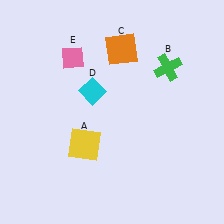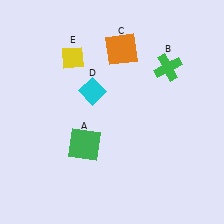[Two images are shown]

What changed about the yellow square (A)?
In Image 1, A is yellow. In Image 2, it changed to green.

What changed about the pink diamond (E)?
In Image 1, E is pink. In Image 2, it changed to yellow.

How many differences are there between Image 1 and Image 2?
There are 2 differences between the two images.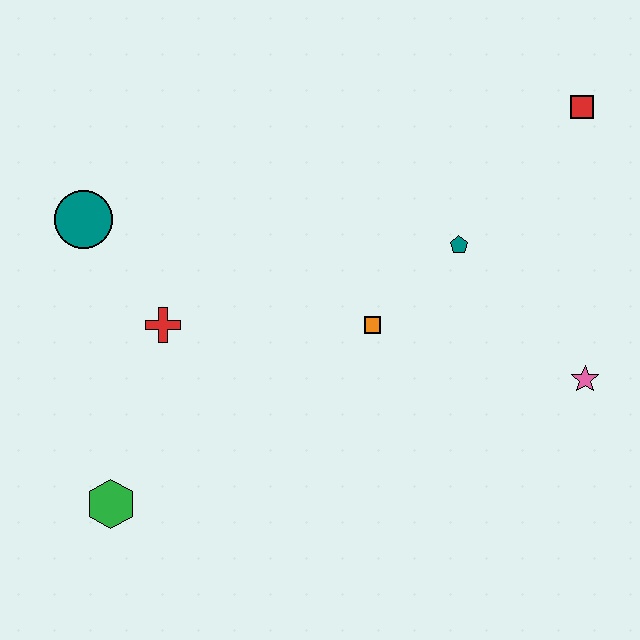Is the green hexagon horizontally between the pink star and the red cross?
No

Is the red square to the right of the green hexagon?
Yes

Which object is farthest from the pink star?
The teal circle is farthest from the pink star.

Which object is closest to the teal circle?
The red cross is closest to the teal circle.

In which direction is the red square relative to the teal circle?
The red square is to the right of the teal circle.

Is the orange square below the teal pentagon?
Yes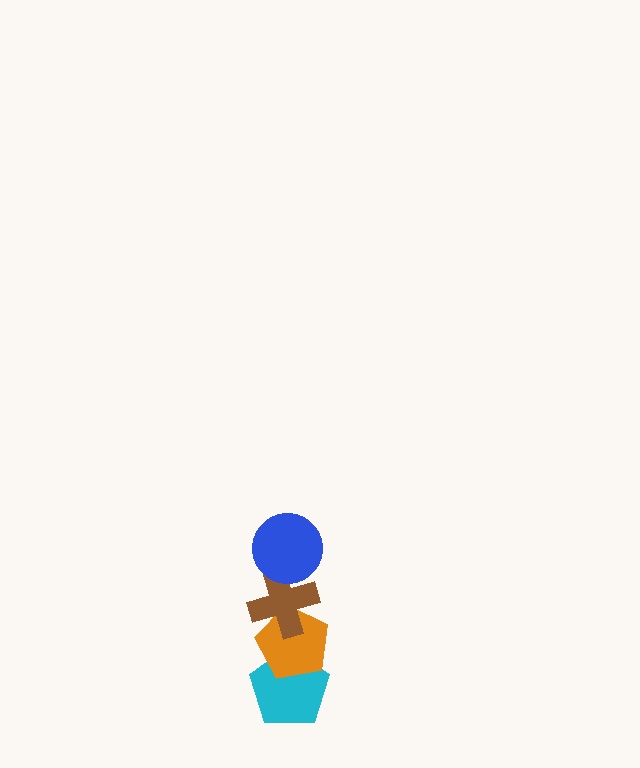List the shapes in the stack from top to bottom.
From top to bottom: the blue circle, the brown cross, the orange pentagon, the cyan pentagon.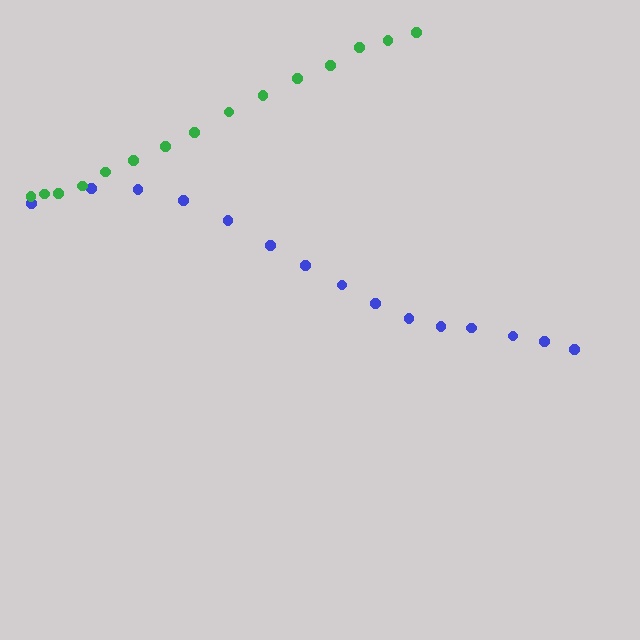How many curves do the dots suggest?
There are 2 distinct paths.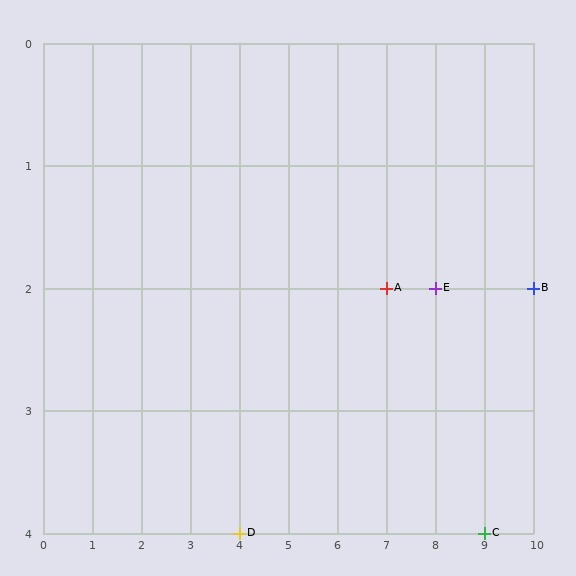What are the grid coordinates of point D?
Point D is at grid coordinates (4, 4).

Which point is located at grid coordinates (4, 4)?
Point D is at (4, 4).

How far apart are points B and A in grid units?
Points B and A are 3 columns apart.